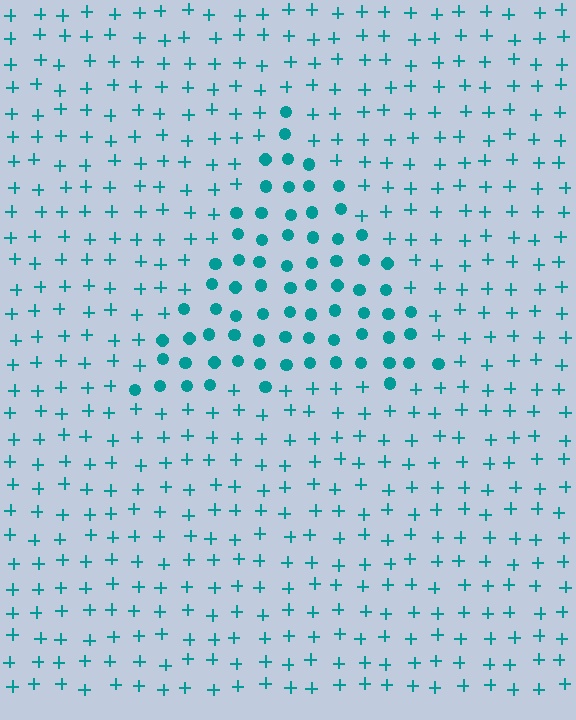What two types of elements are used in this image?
The image uses circles inside the triangle region and plus signs outside it.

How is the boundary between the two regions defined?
The boundary is defined by a change in element shape: circles inside vs. plus signs outside. All elements share the same color and spacing.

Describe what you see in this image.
The image is filled with small teal elements arranged in a uniform grid. A triangle-shaped region contains circles, while the surrounding area contains plus signs. The boundary is defined purely by the change in element shape.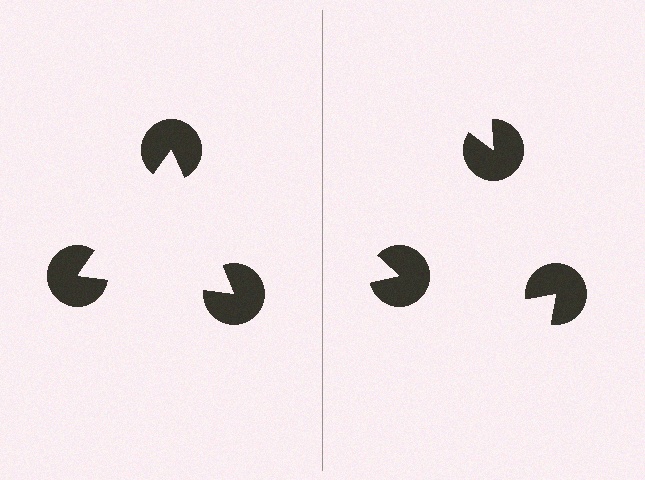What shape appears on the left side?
An illusory triangle.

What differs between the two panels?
The pac-man discs are positioned identically on both sides; only the wedge orientations differ. On the left they align to a triangle; on the right they are misaligned.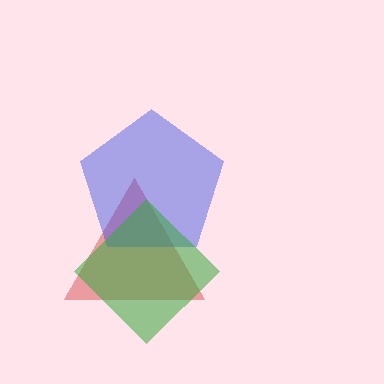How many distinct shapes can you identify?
There are 3 distinct shapes: a red triangle, a blue pentagon, a green diamond.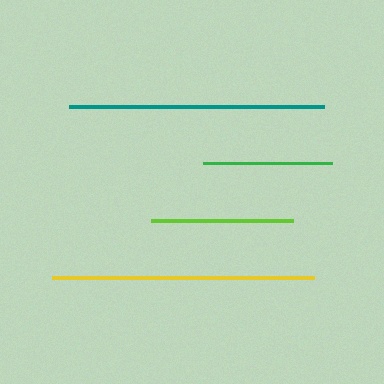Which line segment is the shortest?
The green line is the shortest at approximately 130 pixels.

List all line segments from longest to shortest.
From longest to shortest: yellow, teal, lime, green.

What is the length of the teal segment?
The teal segment is approximately 255 pixels long.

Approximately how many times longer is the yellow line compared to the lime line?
The yellow line is approximately 1.8 times the length of the lime line.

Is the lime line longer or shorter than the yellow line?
The yellow line is longer than the lime line.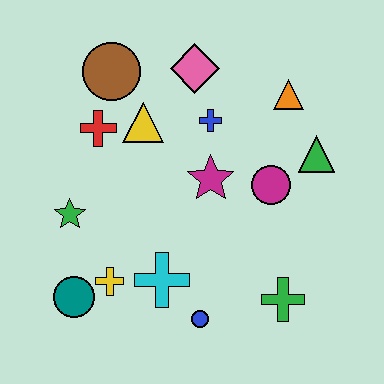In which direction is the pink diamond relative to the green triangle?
The pink diamond is to the left of the green triangle.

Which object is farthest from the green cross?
The brown circle is farthest from the green cross.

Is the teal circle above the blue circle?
Yes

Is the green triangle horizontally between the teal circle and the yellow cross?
No